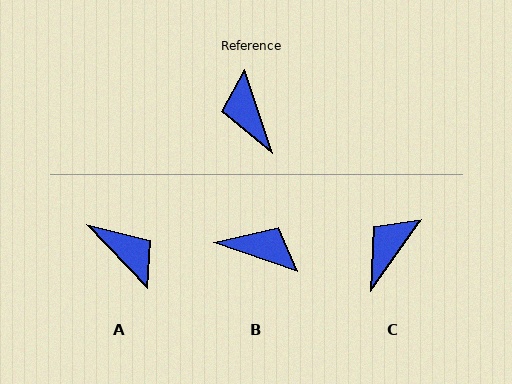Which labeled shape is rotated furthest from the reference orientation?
A, about 155 degrees away.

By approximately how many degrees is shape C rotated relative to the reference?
Approximately 53 degrees clockwise.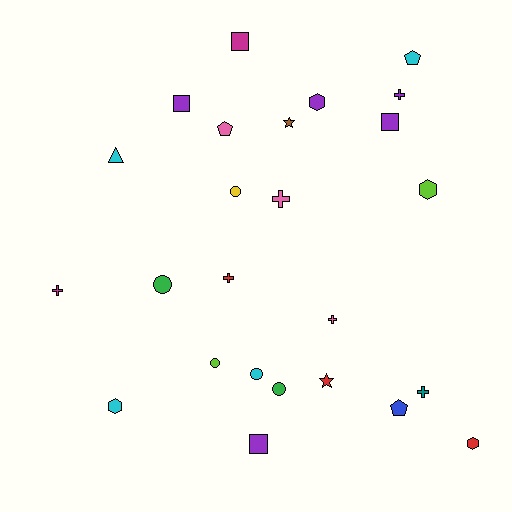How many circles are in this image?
There are 5 circles.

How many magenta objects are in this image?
There are 2 magenta objects.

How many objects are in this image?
There are 25 objects.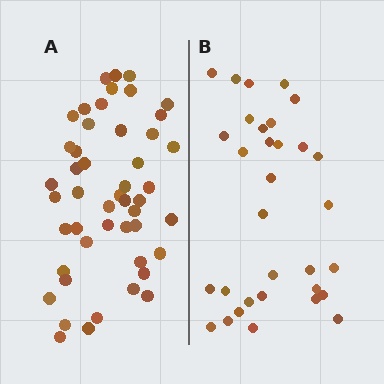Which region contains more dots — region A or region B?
Region A (the left region) has more dots.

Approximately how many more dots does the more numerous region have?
Region A has approximately 15 more dots than region B.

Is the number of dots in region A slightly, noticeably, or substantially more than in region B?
Region A has substantially more. The ratio is roughly 1.5 to 1.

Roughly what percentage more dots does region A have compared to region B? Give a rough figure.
About 50% more.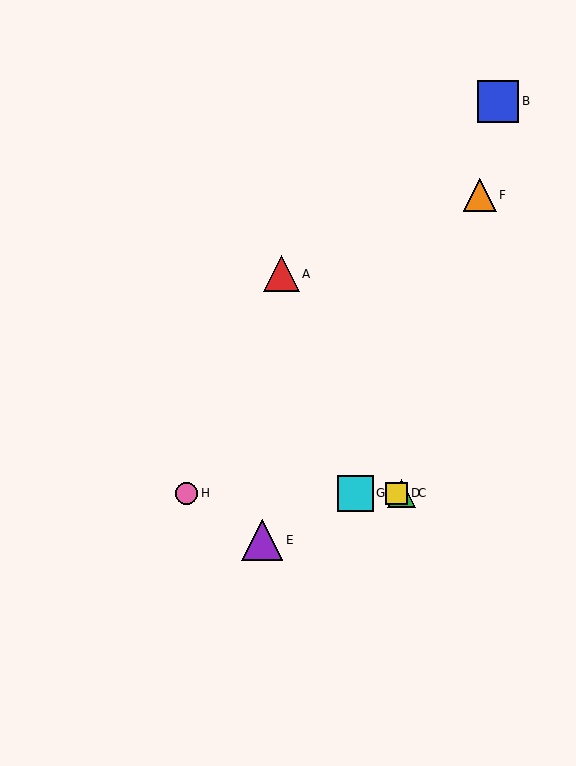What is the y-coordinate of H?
Object H is at y≈493.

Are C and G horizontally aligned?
Yes, both are at y≈493.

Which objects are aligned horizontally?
Objects C, D, G, H are aligned horizontally.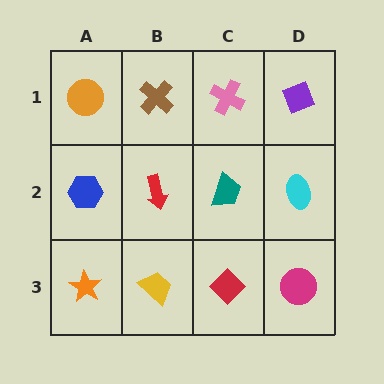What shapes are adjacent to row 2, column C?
A pink cross (row 1, column C), a red diamond (row 3, column C), a red arrow (row 2, column B), a cyan ellipse (row 2, column D).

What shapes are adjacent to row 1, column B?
A red arrow (row 2, column B), an orange circle (row 1, column A), a pink cross (row 1, column C).